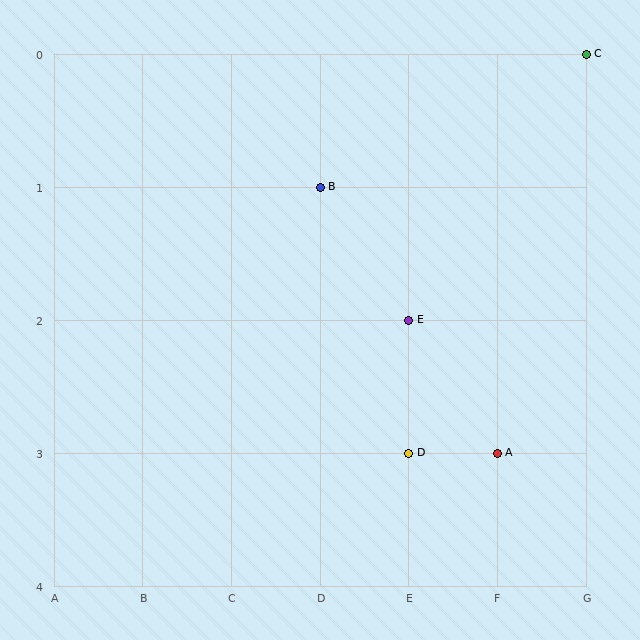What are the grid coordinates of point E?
Point E is at grid coordinates (E, 2).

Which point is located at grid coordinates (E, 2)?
Point E is at (E, 2).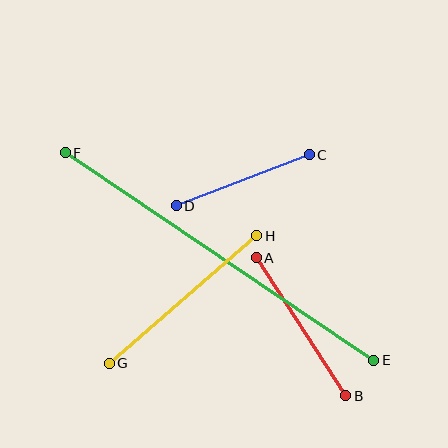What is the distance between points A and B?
The distance is approximately 165 pixels.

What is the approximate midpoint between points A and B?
The midpoint is at approximately (301, 327) pixels.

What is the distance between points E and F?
The distance is approximately 372 pixels.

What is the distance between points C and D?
The distance is approximately 142 pixels.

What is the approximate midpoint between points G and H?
The midpoint is at approximately (183, 300) pixels.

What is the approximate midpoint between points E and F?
The midpoint is at approximately (219, 257) pixels.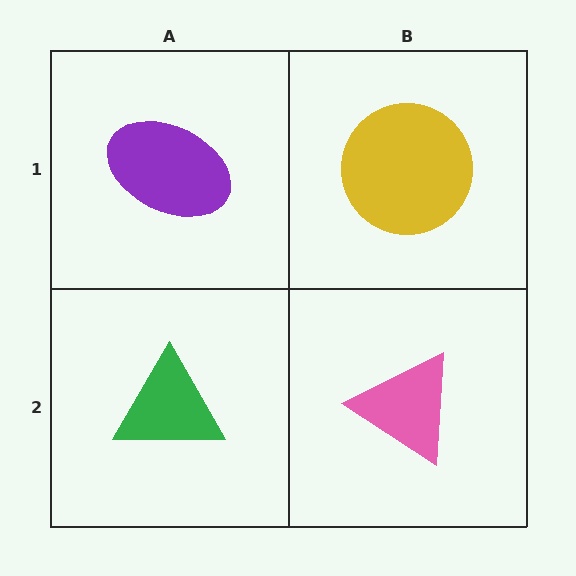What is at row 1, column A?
A purple ellipse.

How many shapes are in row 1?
2 shapes.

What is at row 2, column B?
A pink triangle.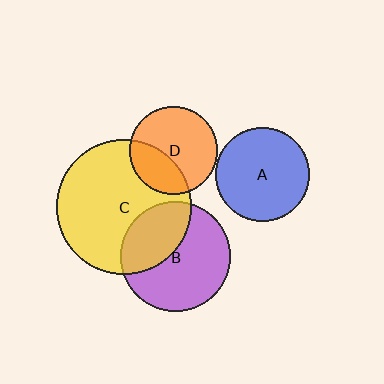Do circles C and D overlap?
Yes.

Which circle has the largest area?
Circle C (yellow).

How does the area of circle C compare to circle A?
Approximately 2.1 times.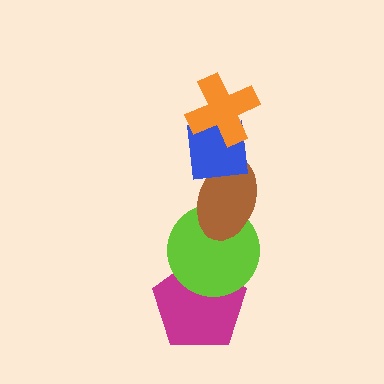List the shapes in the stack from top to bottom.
From top to bottom: the orange cross, the blue square, the brown ellipse, the lime circle, the magenta pentagon.